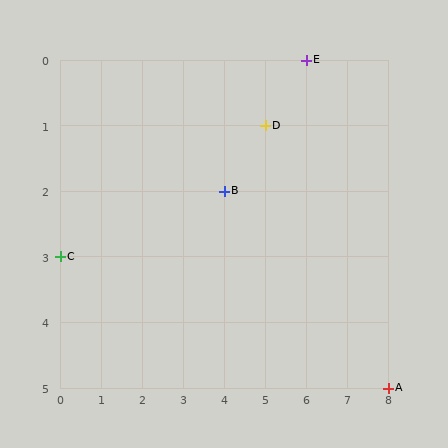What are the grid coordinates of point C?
Point C is at grid coordinates (0, 3).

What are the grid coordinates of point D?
Point D is at grid coordinates (5, 1).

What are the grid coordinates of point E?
Point E is at grid coordinates (6, 0).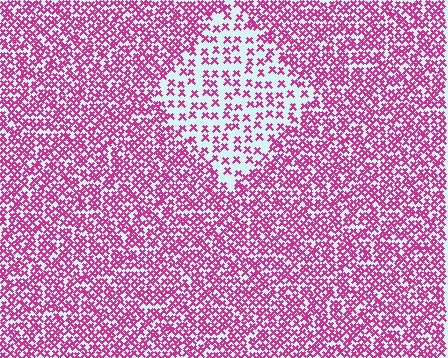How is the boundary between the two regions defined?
The boundary is defined by a change in element density (approximately 2.3x ratio). All elements are the same color, size, and shape.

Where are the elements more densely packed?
The elements are more densely packed outside the diamond boundary.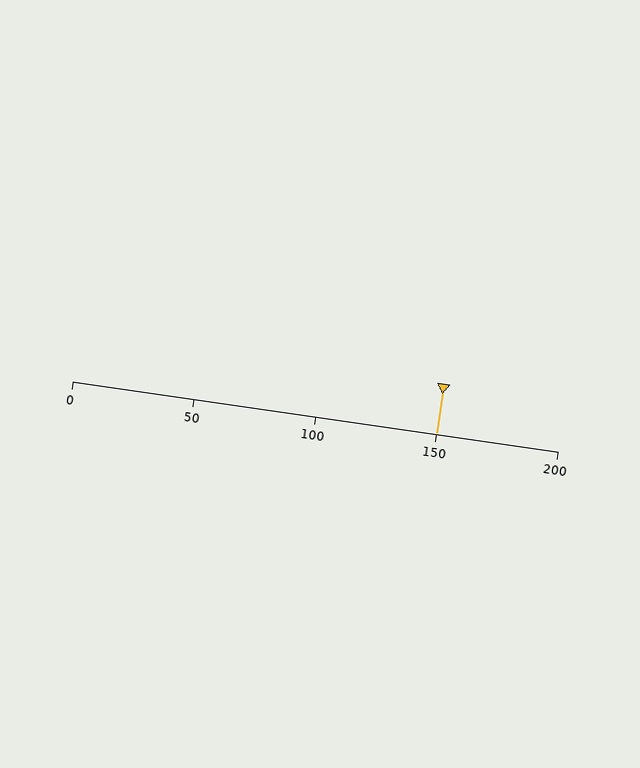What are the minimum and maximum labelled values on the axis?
The axis runs from 0 to 200.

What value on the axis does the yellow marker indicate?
The marker indicates approximately 150.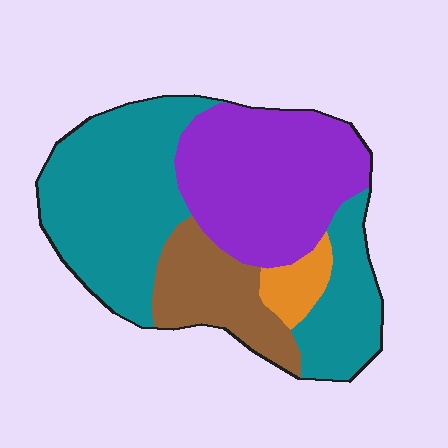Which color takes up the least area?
Orange, at roughly 5%.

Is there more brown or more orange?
Brown.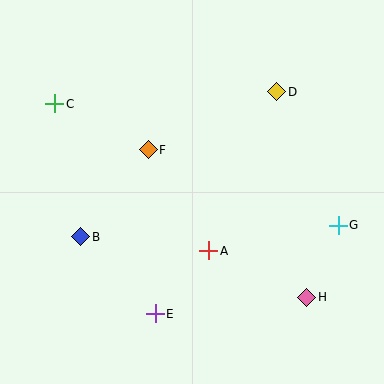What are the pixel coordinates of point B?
Point B is at (81, 237).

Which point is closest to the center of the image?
Point F at (148, 150) is closest to the center.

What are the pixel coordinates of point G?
Point G is at (338, 226).